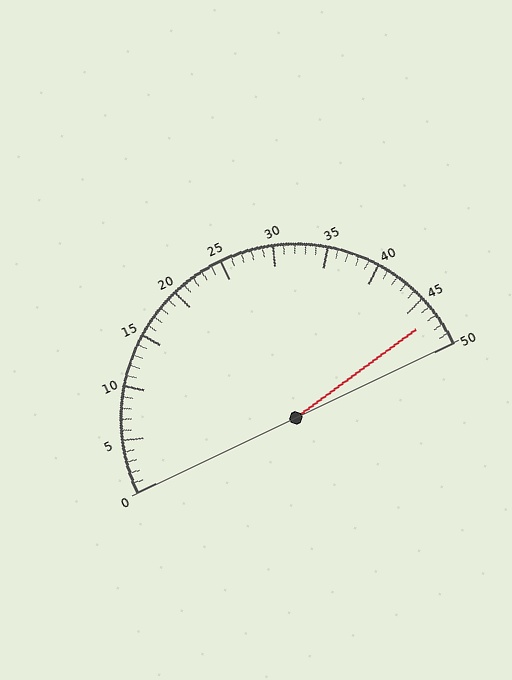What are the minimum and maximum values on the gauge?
The gauge ranges from 0 to 50.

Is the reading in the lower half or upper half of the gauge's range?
The reading is in the upper half of the range (0 to 50).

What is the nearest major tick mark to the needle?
The nearest major tick mark is 45.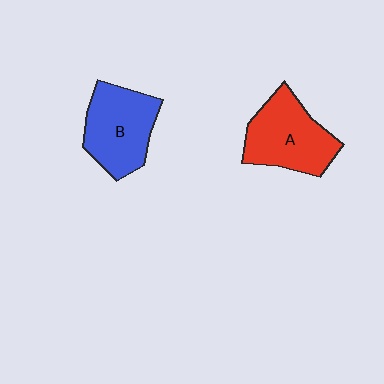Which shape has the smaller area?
Shape B (blue).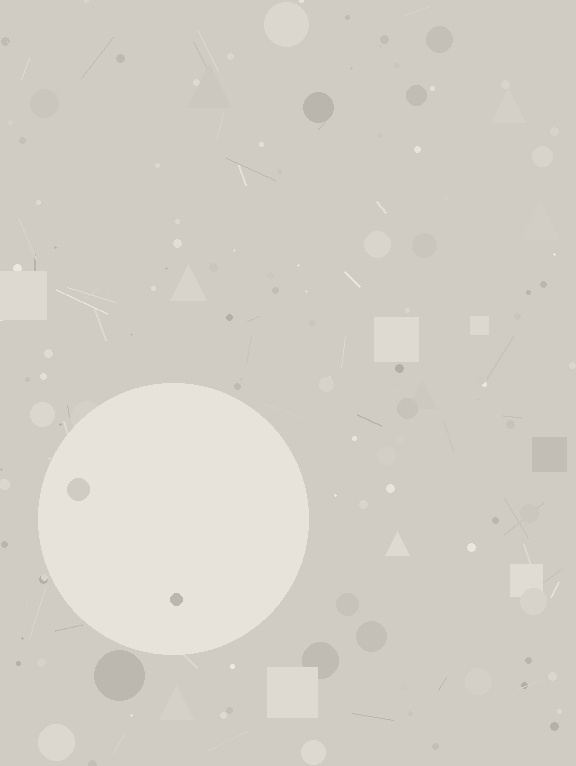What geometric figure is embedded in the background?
A circle is embedded in the background.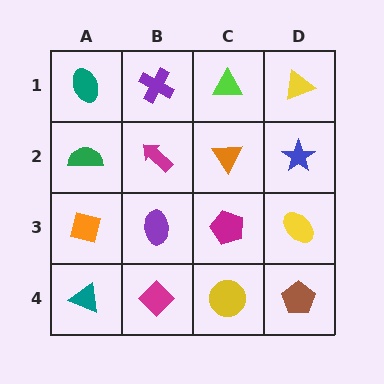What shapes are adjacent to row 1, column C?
An orange triangle (row 2, column C), a purple cross (row 1, column B), a yellow triangle (row 1, column D).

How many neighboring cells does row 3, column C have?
4.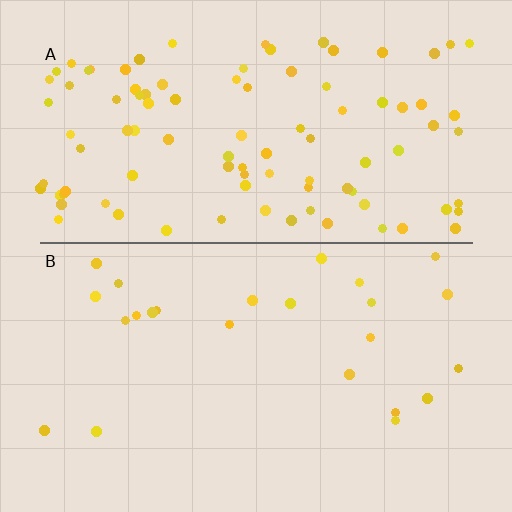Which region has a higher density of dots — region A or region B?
A (the top).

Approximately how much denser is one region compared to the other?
Approximately 4.0× — region A over region B.